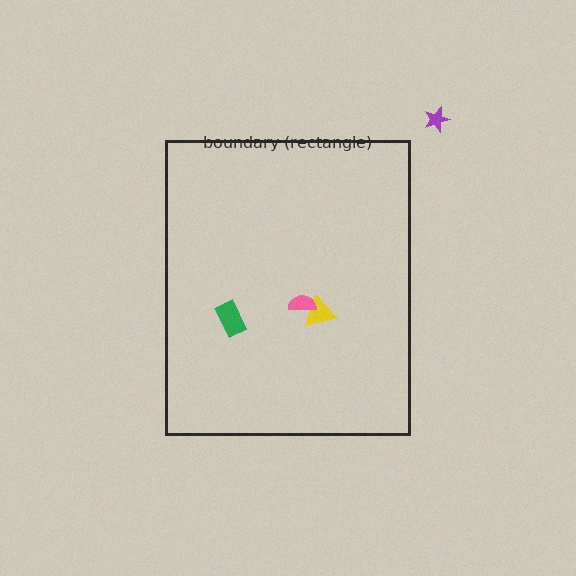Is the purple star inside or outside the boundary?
Outside.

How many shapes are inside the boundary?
3 inside, 1 outside.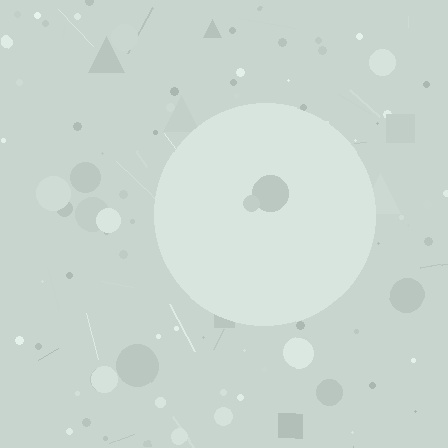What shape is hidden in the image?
A circle is hidden in the image.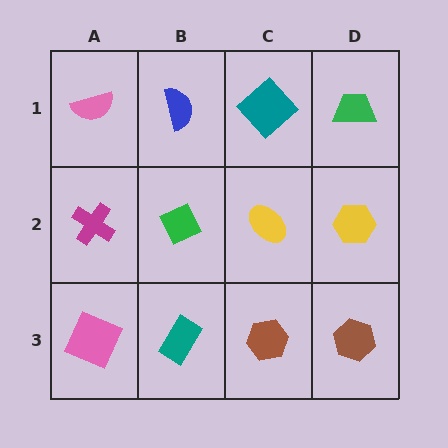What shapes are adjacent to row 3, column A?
A magenta cross (row 2, column A), a teal rectangle (row 3, column B).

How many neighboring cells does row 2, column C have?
4.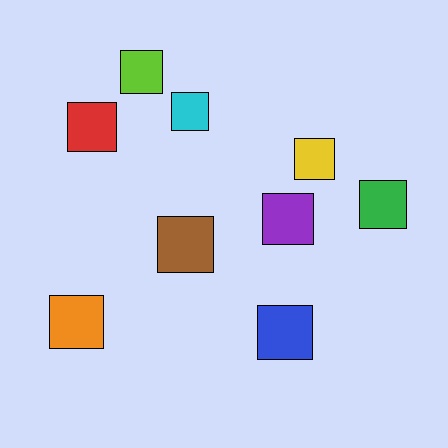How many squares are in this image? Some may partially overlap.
There are 9 squares.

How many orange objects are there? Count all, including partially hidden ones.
There is 1 orange object.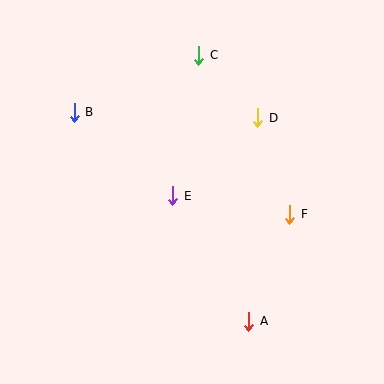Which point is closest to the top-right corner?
Point D is closest to the top-right corner.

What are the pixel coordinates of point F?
Point F is at (290, 214).